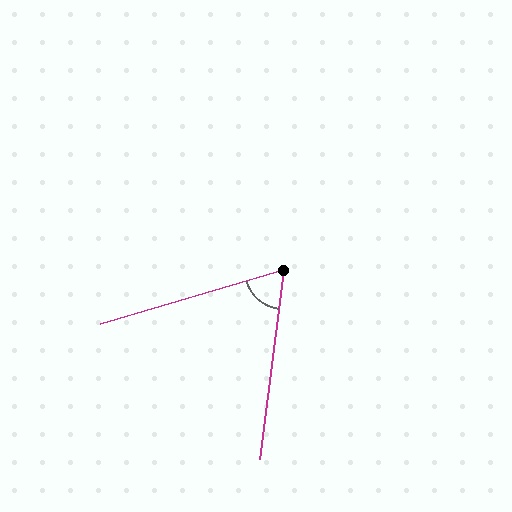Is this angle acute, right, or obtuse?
It is acute.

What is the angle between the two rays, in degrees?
Approximately 66 degrees.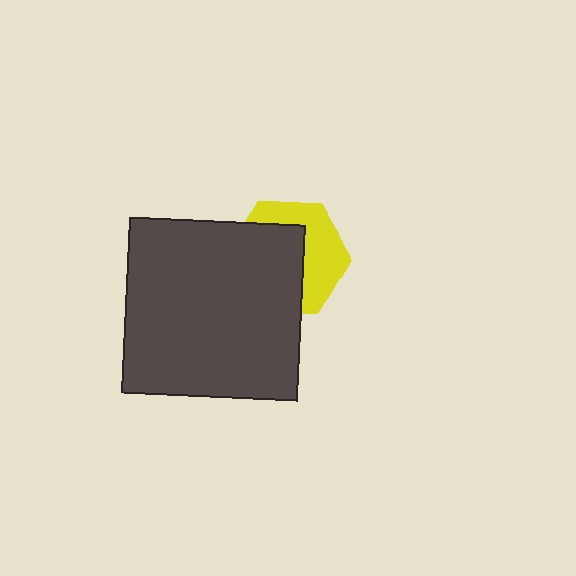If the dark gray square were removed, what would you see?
You would see the complete yellow hexagon.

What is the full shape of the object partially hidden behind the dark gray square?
The partially hidden object is a yellow hexagon.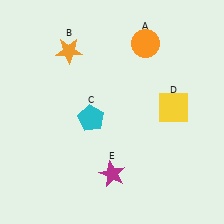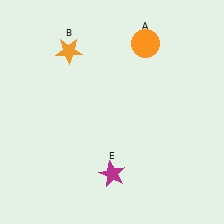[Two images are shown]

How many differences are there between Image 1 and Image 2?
There are 2 differences between the two images.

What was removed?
The yellow square (D), the cyan pentagon (C) were removed in Image 2.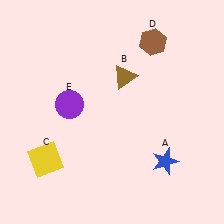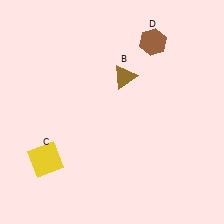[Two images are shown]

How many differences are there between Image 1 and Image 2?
There are 2 differences between the two images.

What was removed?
The blue star (A), the purple circle (E) were removed in Image 2.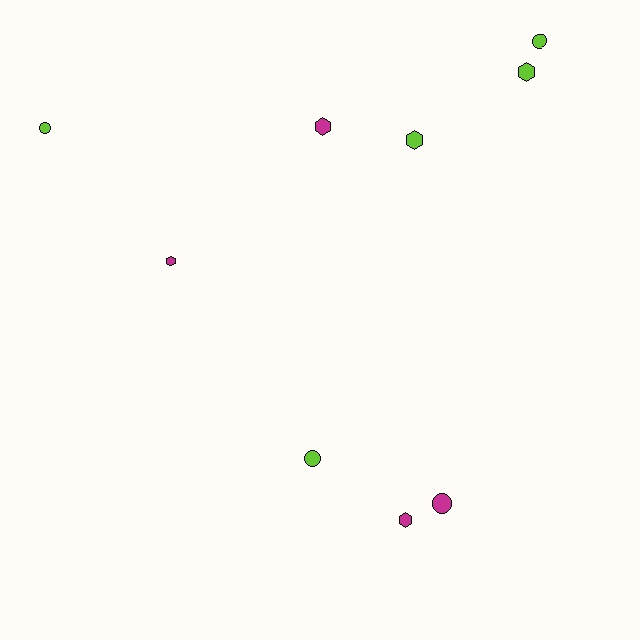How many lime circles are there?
There are 3 lime circles.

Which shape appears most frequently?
Hexagon, with 5 objects.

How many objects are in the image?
There are 9 objects.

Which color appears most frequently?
Lime, with 5 objects.